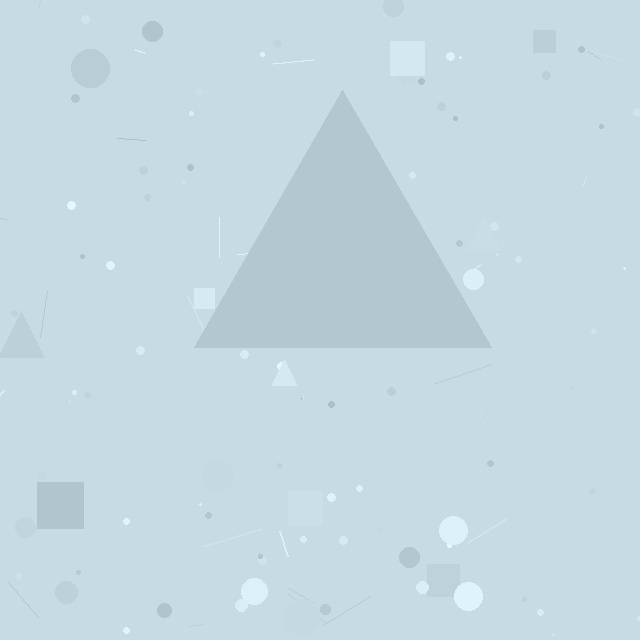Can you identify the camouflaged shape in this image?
The camouflaged shape is a triangle.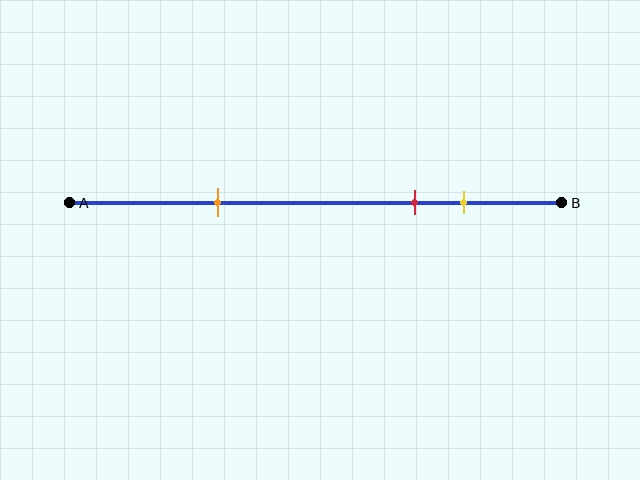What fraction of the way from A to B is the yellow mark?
The yellow mark is approximately 80% (0.8) of the way from A to B.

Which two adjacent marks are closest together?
The red and yellow marks are the closest adjacent pair.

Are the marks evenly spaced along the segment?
No, the marks are not evenly spaced.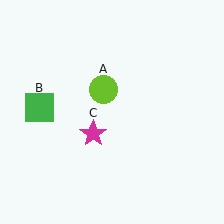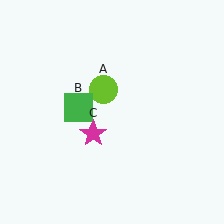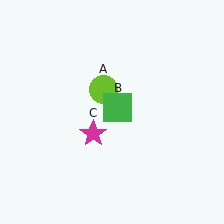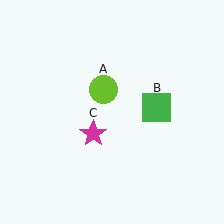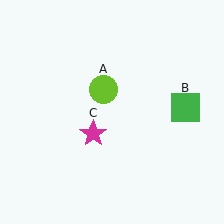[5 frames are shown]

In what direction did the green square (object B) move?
The green square (object B) moved right.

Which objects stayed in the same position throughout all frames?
Lime circle (object A) and magenta star (object C) remained stationary.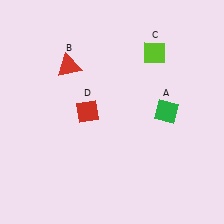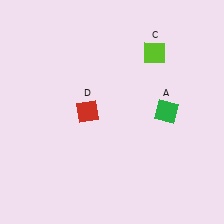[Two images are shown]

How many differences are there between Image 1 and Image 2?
There is 1 difference between the two images.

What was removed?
The red triangle (B) was removed in Image 2.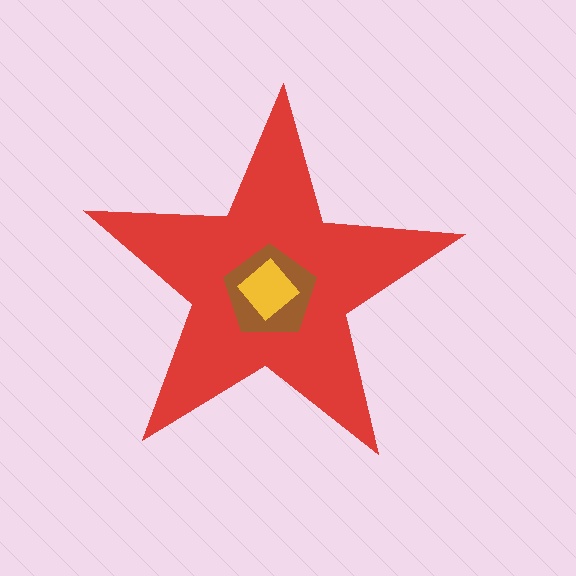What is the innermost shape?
The yellow diamond.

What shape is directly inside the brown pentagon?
The yellow diamond.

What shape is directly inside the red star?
The brown pentagon.